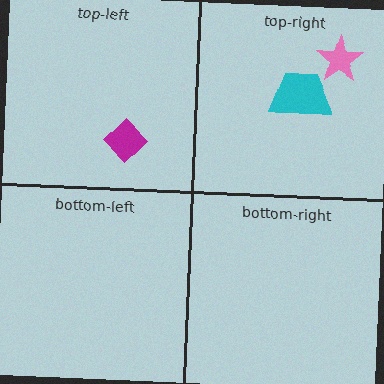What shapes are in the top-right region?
The cyan trapezoid, the pink star.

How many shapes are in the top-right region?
2.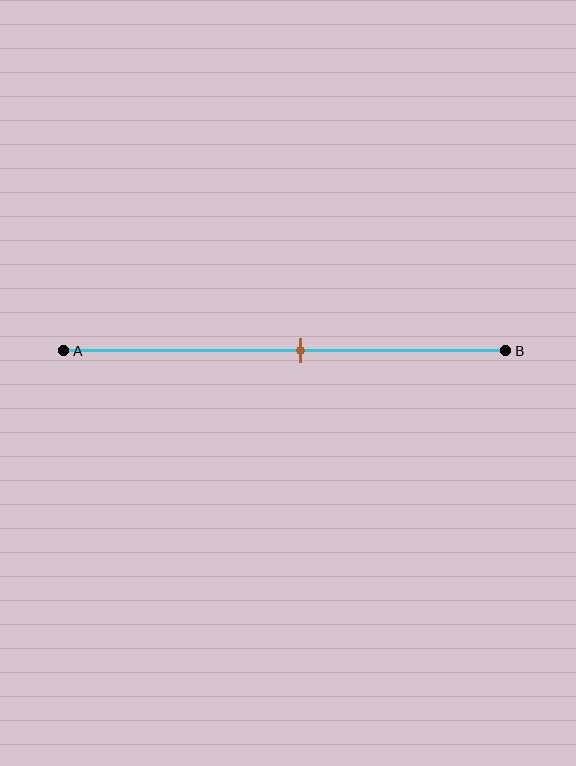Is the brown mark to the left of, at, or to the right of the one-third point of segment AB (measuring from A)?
The brown mark is to the right of the one-third point of segment AB.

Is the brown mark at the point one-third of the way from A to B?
No, the mark is at about 55% from A, not at the 33% one-third point.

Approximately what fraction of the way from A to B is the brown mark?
The brown mark is approximately 55% of the way from A to B.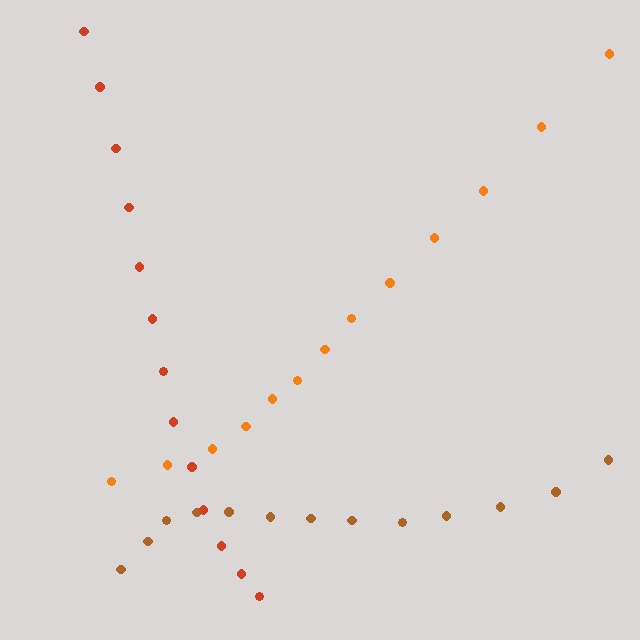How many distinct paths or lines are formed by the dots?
There are 3 distinct paths.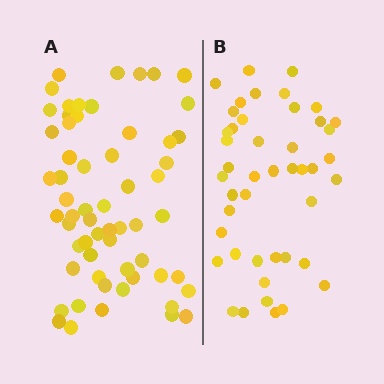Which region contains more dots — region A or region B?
Region A (the left region) has more dots.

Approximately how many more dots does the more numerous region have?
Region A has approximately 15 more dots than region B.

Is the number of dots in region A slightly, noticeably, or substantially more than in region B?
Region A has noticeably more, but not dramatically so. The ratio is roughly 1.3 to 1.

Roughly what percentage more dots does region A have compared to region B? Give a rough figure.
About 35% more.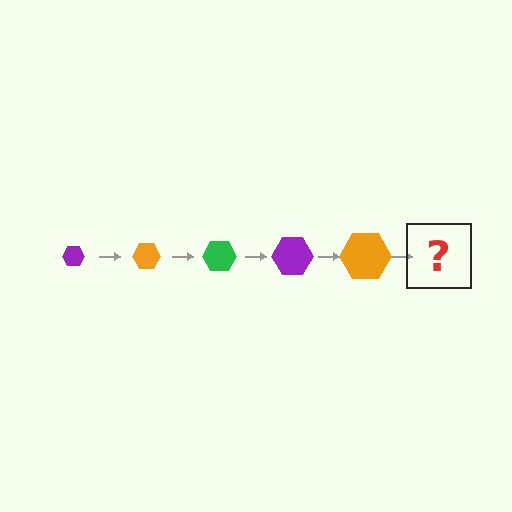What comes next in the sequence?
The next element should be a green hexagon, larger than the previous one.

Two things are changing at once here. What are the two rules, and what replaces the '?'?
The two rules are that the hexagon grows larger each step and the color cycles through purple, orange, and green. The '?' should be a green hexagon, larger than the previous one.